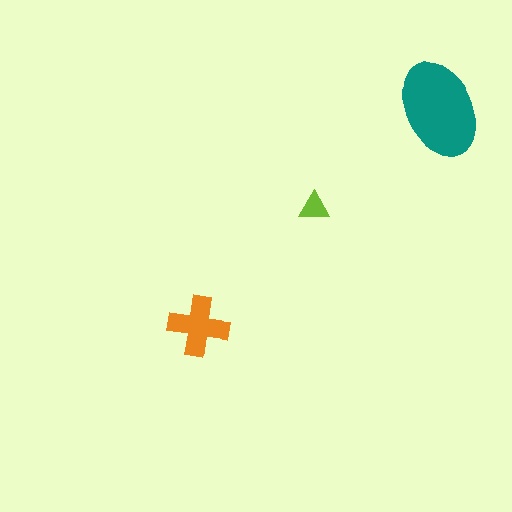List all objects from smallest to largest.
The lime triangle, the orange cross, the teal ellipse.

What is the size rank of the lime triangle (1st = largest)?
3rd.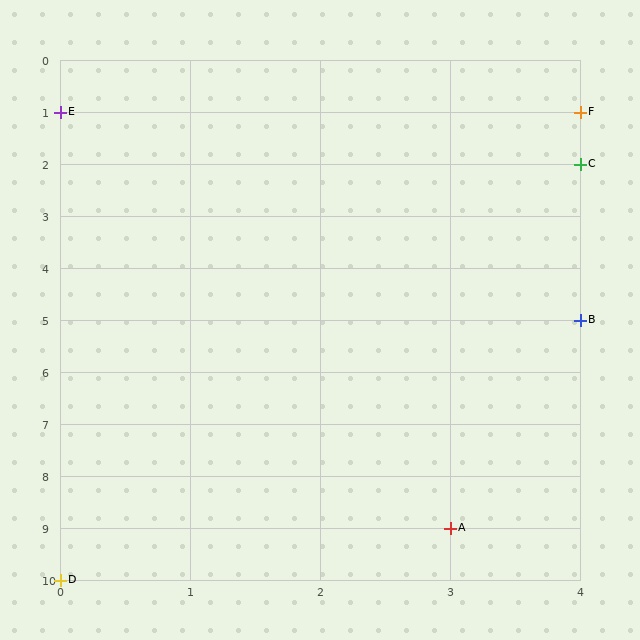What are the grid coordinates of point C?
Point C is at grid coordinates (4, 2).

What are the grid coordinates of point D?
Point D is at grid coordinates (0, 10).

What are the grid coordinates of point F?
Point F is at grid coordinates (4, 1).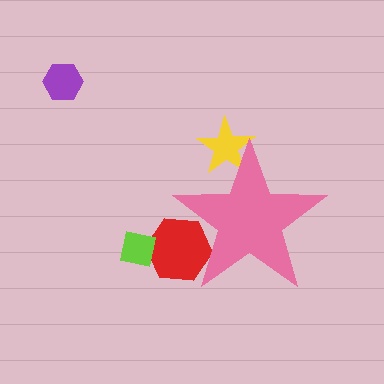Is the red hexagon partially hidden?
Yes, the red hexagon is partially hidden behind the pink star.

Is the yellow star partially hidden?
Yes, the yellow star is partially hidden behind the pink star.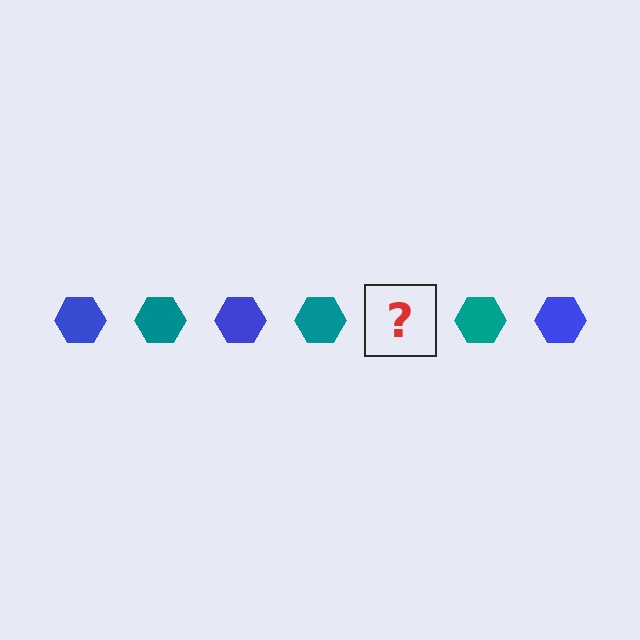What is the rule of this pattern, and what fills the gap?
The rule is that the pattern cycles through blue, teal hexagons. The gap should be filled with a blue hexagon.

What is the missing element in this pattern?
The missing element is a blue hexagon.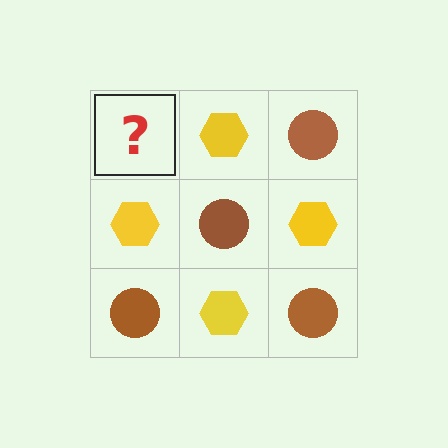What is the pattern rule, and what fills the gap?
The rule is that it alternates brown circle and yellow hexagon in a checkerboard pattern. The gap should be filled with a brown circle.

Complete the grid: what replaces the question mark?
The question mark should be replaced with a brown circle.